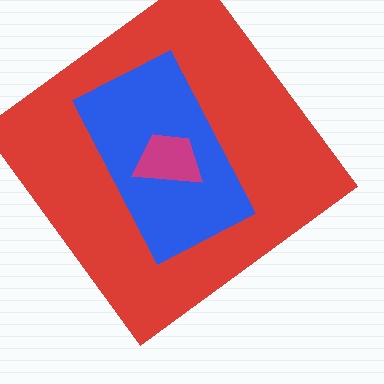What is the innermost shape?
The magenta trapezoid.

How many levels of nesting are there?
3.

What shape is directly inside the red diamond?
The blue rectangle.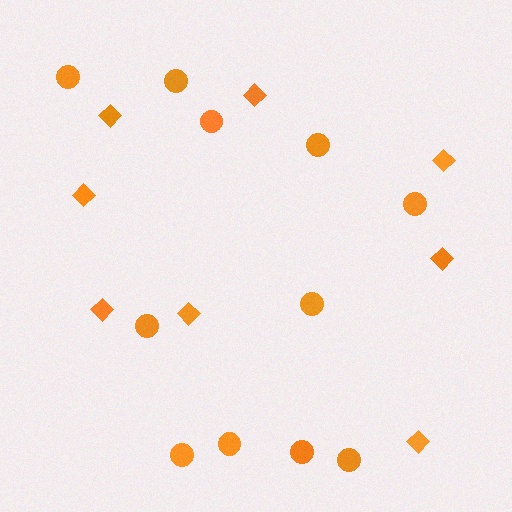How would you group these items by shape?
There are 2 groups: one group of diamonds (8) and one group of circles (11).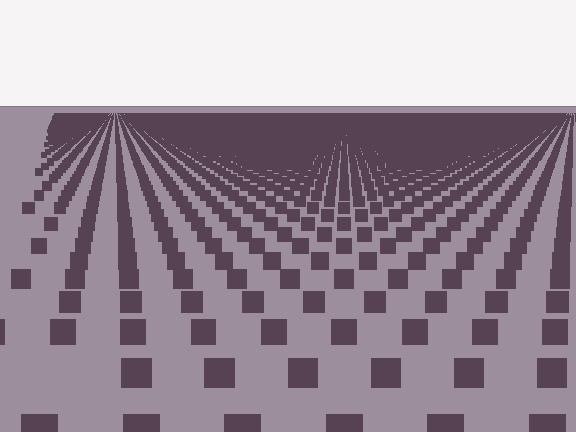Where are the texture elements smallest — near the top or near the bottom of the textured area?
Near the top.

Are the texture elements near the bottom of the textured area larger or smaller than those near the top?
Larger. Near the bottom, elements are closer to the viewer and appear at a bigger on-screen size.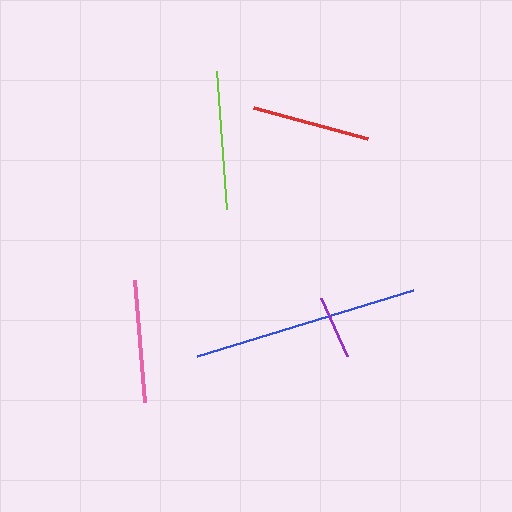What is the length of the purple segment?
The purple segment is approximately 64 pixels long.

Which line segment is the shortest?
The purple line is the shortest at approximately 64 pixels.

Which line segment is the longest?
The blue line is the longest at approximately 225 pixels.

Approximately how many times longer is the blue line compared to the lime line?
The blue line is approximately 1.6 times the length of the lime line.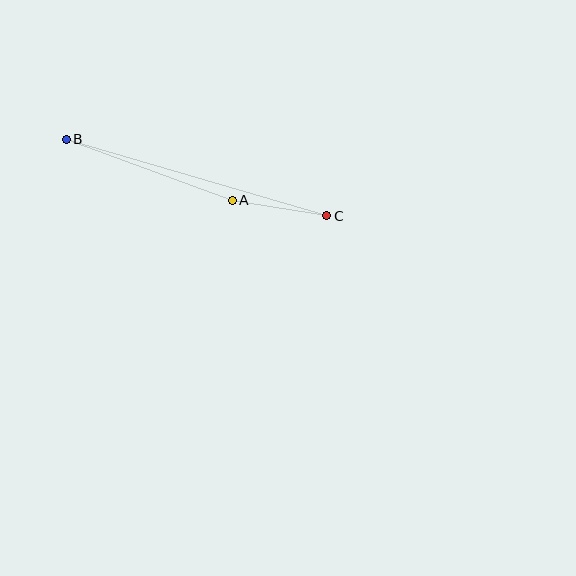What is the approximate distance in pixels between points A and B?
The distance between A and B is approximately 177 pixels.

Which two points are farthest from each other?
Points B and C are farthest from each other.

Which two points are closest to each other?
Points A and C are closest to each other.